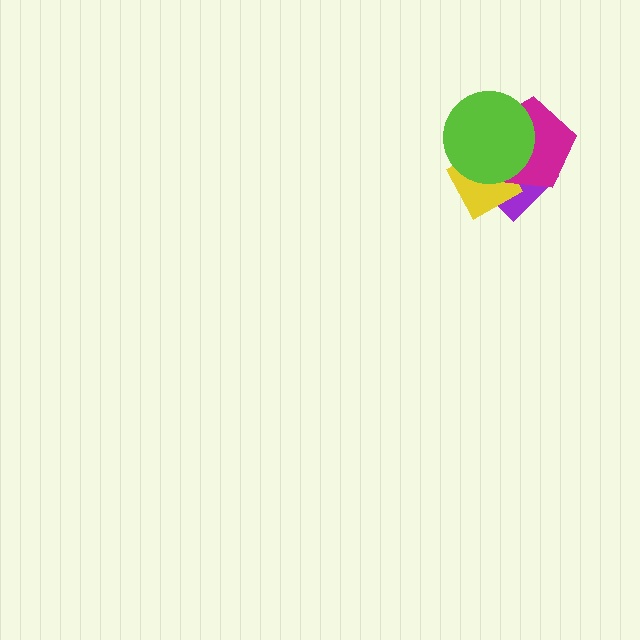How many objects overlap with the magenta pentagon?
3 objects overlap with the magenta pentagon.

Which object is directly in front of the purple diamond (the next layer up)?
The yellow square is directly in front of the purple diamond.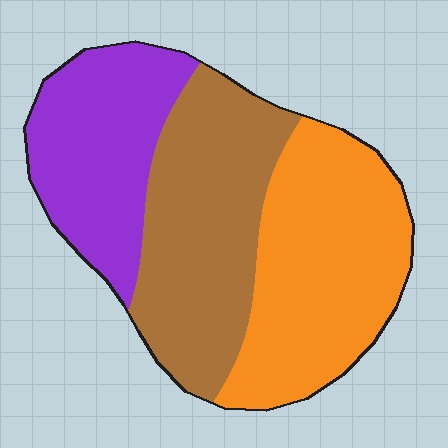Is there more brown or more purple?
Brown.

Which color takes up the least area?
Purple, at roughly 25%.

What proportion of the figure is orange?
Orange takes up about three eighths (3/8) of the figure.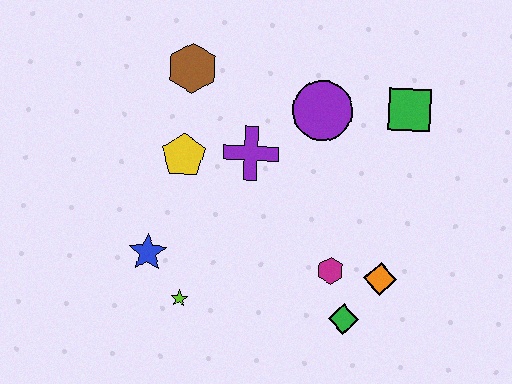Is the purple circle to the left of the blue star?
No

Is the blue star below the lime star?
No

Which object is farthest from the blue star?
The green square is farthest from the blue star.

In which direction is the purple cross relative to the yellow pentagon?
The purple cross is to the right of the yellow pentagon.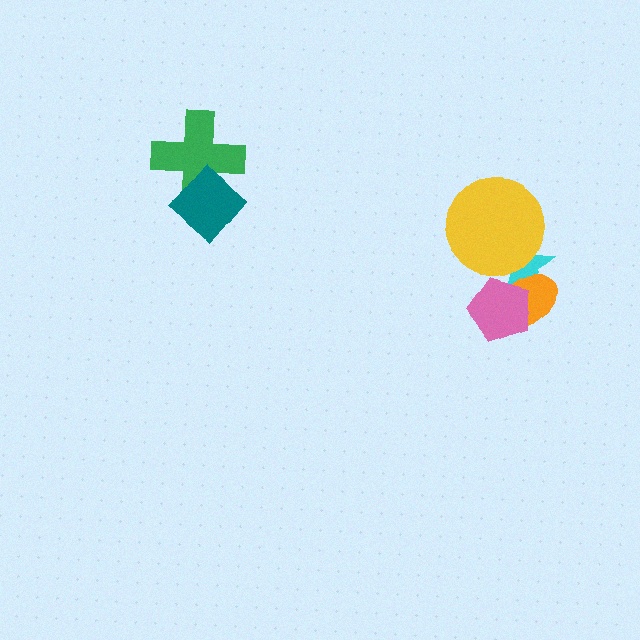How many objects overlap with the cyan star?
3 objects overlap with the cyan star.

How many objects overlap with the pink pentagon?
2 objects overlap with the pink pentagon.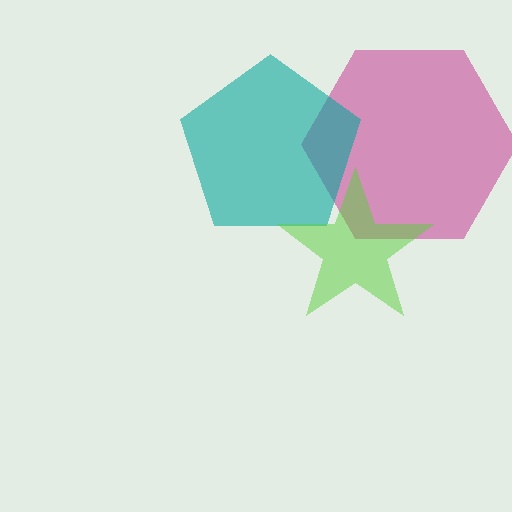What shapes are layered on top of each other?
The layered shapes are: a magenta hexagon, a teal pentagon, a lime star.